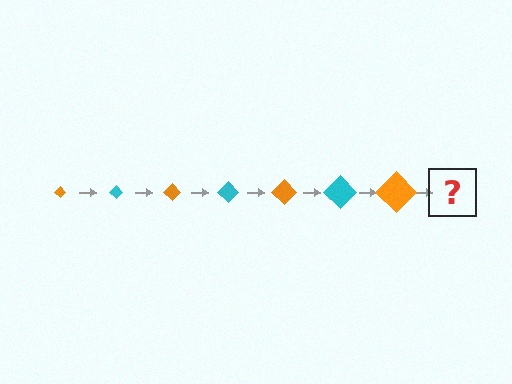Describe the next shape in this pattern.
It should be a cyan diamond, larger than the previous one.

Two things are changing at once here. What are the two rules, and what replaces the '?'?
The two rules are that the diamond grows larger each step and the color cycles through orange and cyan. The '?' should be a cyan diamond, larger than the previous one.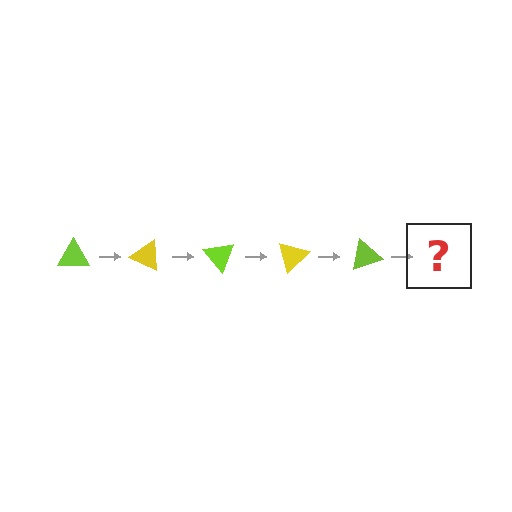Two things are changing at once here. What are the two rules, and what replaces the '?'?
The two rules are that it rotates 25 degrees each step and the color cycles through lime and yellow. The '?' should be a yellow triangle, rotated 125 degrees from the start.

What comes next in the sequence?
The next element should be a yellow triangle, rotated 125 degrees from the start.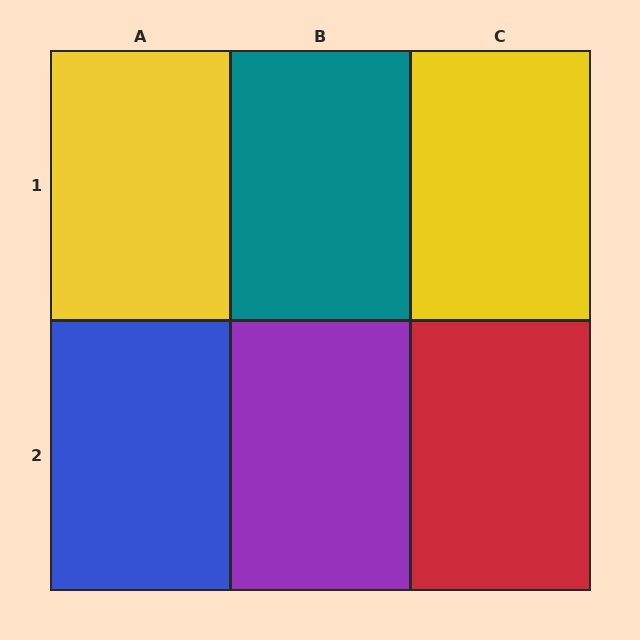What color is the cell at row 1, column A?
Yellow.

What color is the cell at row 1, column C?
Yellow.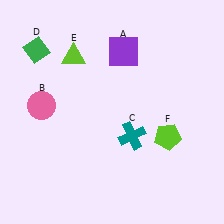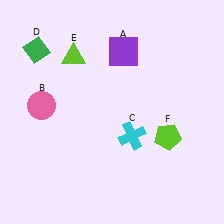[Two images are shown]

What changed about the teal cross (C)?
In Image 1, C is teal. In Image 2, it changed to cyan.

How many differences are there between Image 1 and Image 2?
There is 1 difference between the two images.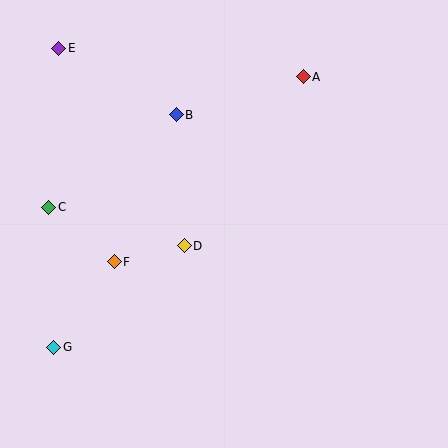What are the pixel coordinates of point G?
Point G is at (54, 347).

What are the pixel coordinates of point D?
Point D is at (184, 246).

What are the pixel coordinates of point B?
Point B is at (176, 115).